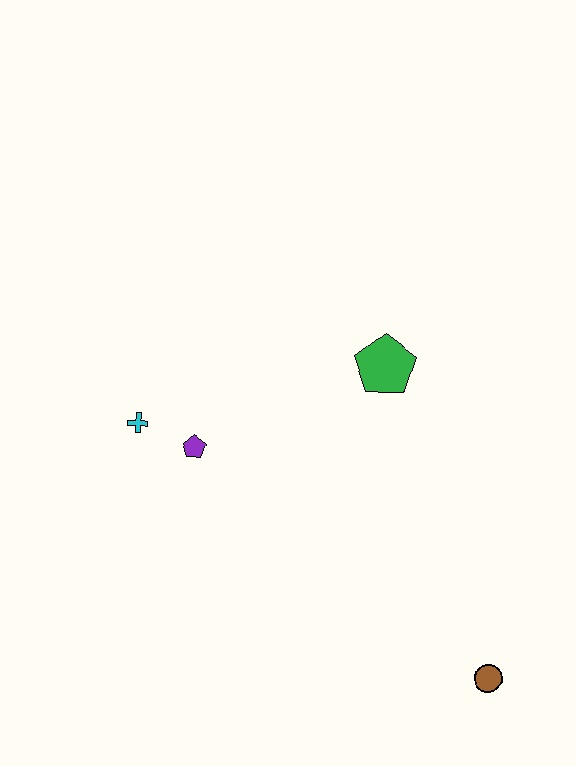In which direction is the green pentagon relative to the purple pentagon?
The green pentagon is to the right of the purple pentagon.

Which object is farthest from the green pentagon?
The brown circle is farthest from the green pentagon.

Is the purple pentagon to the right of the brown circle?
No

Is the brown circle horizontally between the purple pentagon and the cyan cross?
No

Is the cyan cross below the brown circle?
No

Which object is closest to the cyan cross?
The purple pentagon is closest to the cyan cross.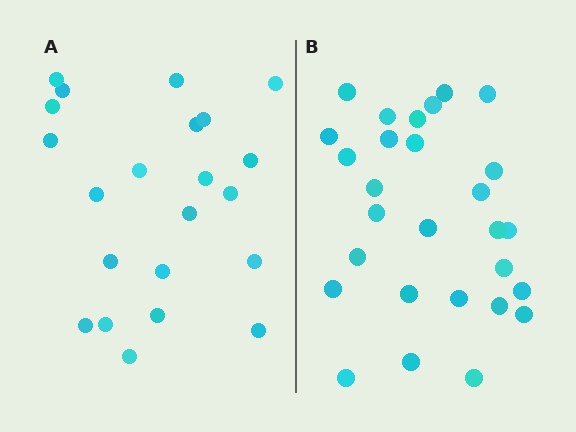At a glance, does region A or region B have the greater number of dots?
Region B (the right region) has more dots.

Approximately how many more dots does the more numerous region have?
Region B has about 6 more dots than region A.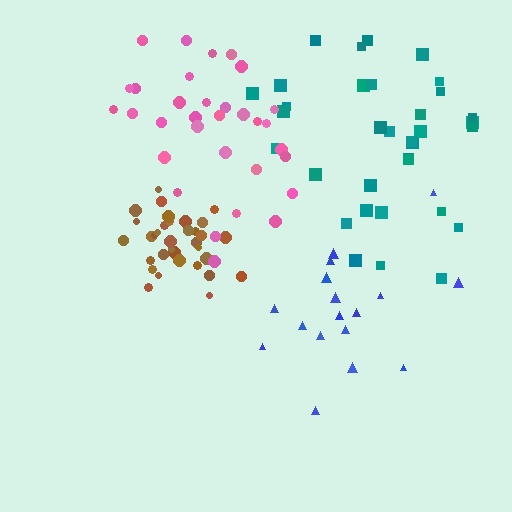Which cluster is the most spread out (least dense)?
Blue.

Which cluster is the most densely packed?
Brown.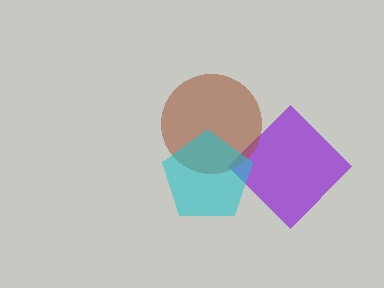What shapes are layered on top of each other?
The layered shapes are: a purple diamond, a brown circle, a cyan pentagon.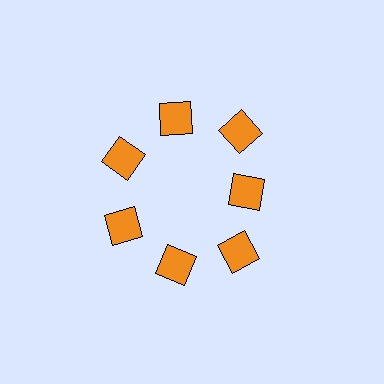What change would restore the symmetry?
The symmetry would be restored by moving it outward, back onto the ring so that all 7 squares sit at equal angles and equal distance from the center.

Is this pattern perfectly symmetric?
No. The 7 orange squares are arranged in a ring, but one element near the 3 o'clock position is pulled inward toward the center, breaking the 7-fold rotational symmetry.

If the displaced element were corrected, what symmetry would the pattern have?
It would have 7-fold rotational symmetry — the pattern would map onto itself every 51 degrees.